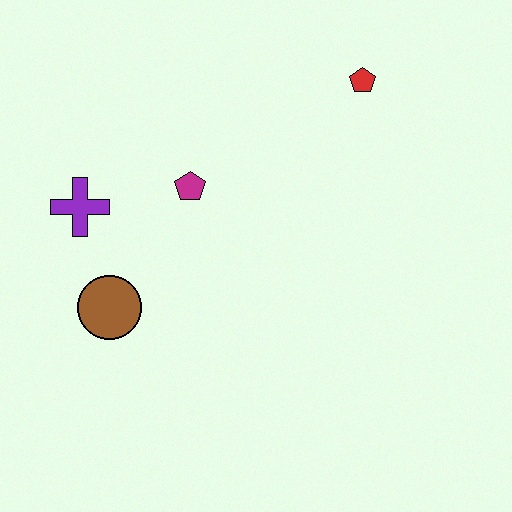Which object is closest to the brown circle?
The purple cross is closest to the brown circle.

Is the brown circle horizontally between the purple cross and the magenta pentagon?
Yes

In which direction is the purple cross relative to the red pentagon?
The purple cross is to the left of the red pentagon.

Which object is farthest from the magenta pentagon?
The red pentagon is farthest from the magenta pentagon.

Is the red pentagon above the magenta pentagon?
Yes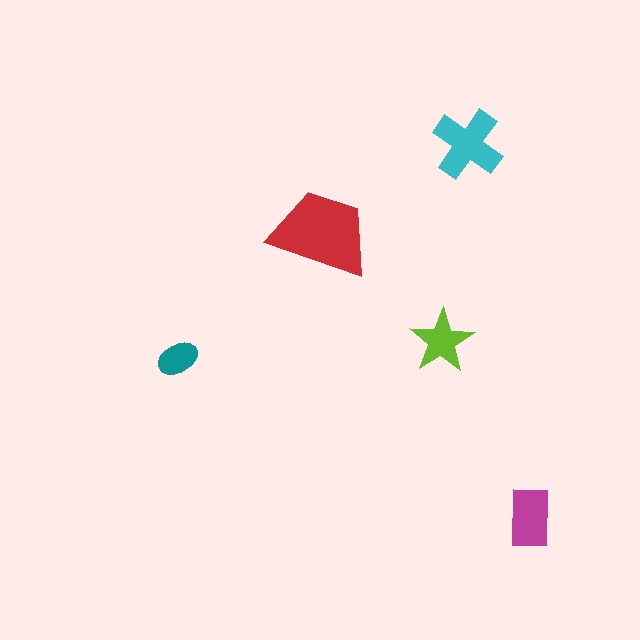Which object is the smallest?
The teal ellipse.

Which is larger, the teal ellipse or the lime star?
The lime star.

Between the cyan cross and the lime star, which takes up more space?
The cyan cross.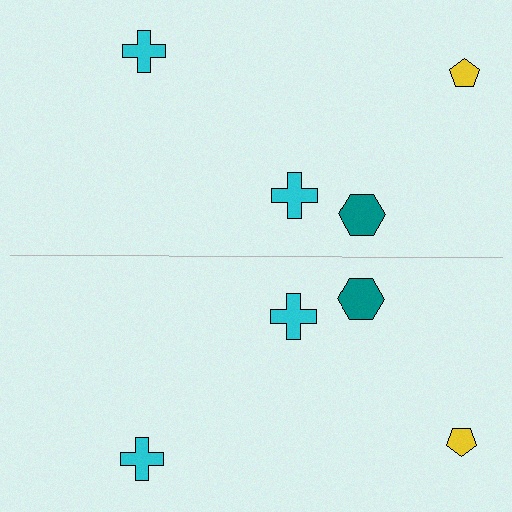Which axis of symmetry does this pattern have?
The pattern has a horizontal axis of symmetry running through the center of the image.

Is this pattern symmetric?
Yes, this pattern has bilateral (reflection) symmetry.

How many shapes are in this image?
There are 8 shapes in this image.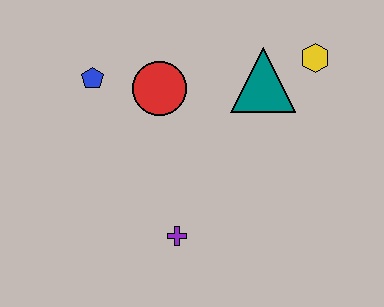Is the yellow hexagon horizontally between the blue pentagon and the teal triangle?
No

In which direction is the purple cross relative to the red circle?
The purple cross is below the red circle.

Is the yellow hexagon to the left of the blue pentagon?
No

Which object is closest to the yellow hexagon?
The teal triangle is closest to the yellow hexagon.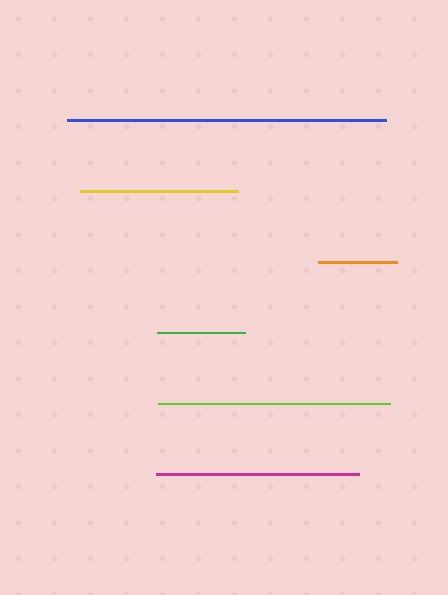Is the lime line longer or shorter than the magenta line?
The lime line is longer than the magenta line.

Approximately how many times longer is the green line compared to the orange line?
The green line is approximately 1.1 times the length of the orange line.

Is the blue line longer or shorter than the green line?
The blue line is longer than the green line.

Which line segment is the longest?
The blue line is the longest at approximately 319 pixels.